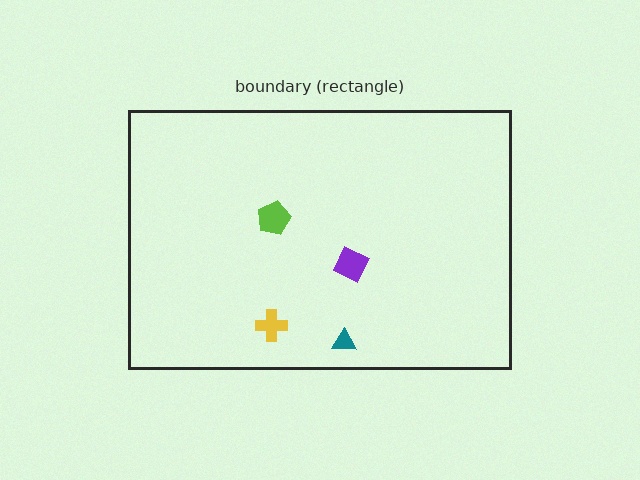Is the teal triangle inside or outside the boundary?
Inside.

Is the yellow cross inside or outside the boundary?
Inside.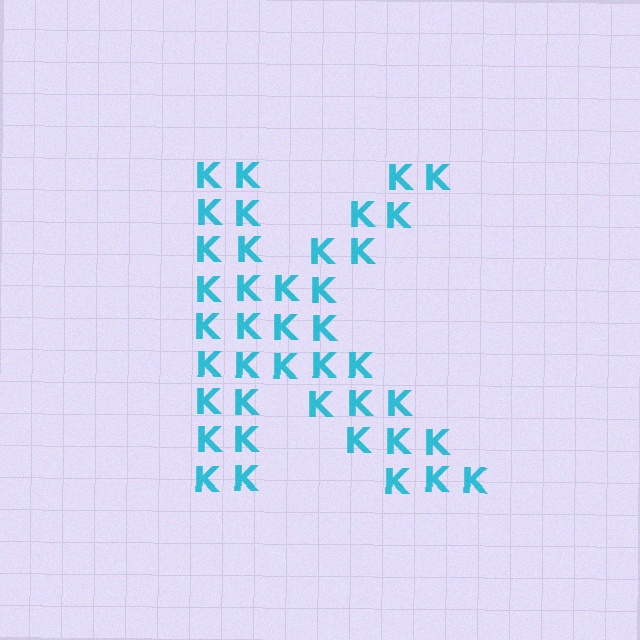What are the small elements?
The small elements are letter K's.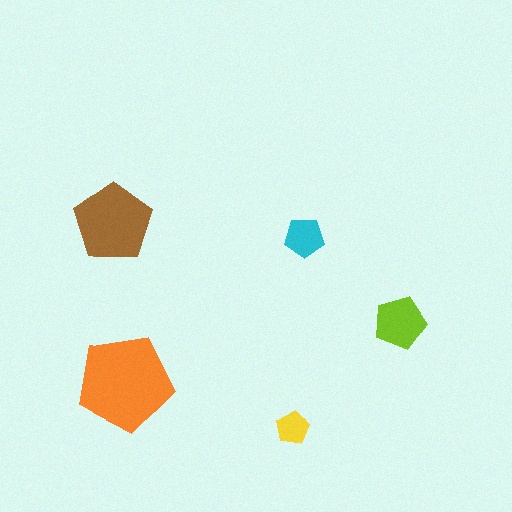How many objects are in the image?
There are 5 objects in the image.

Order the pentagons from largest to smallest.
the orange one, the brown one, the lime one, the cyan one, the yellow one.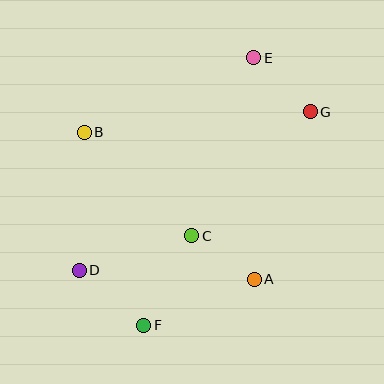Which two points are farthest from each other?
Points E and F are farthest from each other.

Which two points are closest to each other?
Points A and C are closest to each other.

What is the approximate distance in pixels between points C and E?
The distance between C and E is approximately 189 pixels.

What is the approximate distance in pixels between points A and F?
The distance between A and F is approximately 120 pixels.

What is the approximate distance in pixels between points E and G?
The distance between E and G is approximately 78 pixels.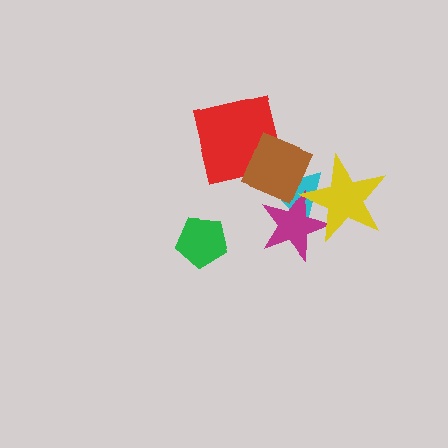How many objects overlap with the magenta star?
3 objects overlap with the magenta star.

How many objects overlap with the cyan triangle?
3 objects overlap with the cyan triangle.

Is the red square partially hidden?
Yes, it is partially covered by another shape.